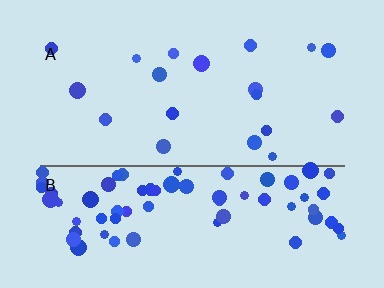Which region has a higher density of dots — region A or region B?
B (the bottom).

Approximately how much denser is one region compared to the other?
Approximately 4.2× — region B over region A.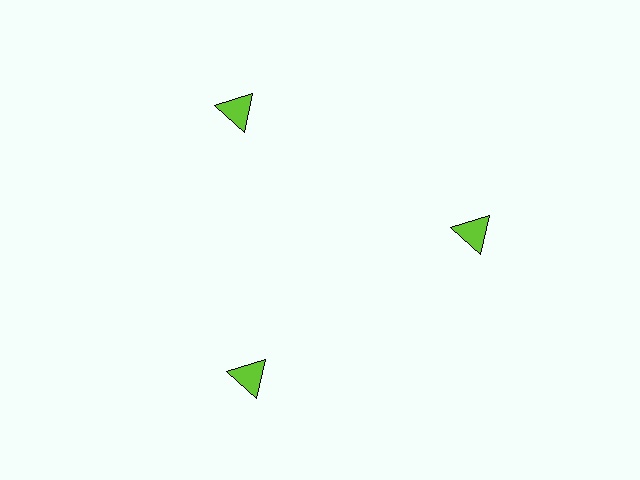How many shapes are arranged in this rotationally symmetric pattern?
There are 3 shapes, arranged in 3 groups of 1.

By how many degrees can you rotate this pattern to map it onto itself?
The pattern maps onto itself every 120 degrees of rotation.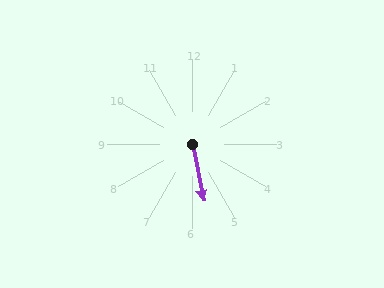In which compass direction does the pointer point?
South.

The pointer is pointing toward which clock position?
Roughly 6 o'clock.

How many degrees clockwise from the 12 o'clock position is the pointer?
Approximately 169 degrees.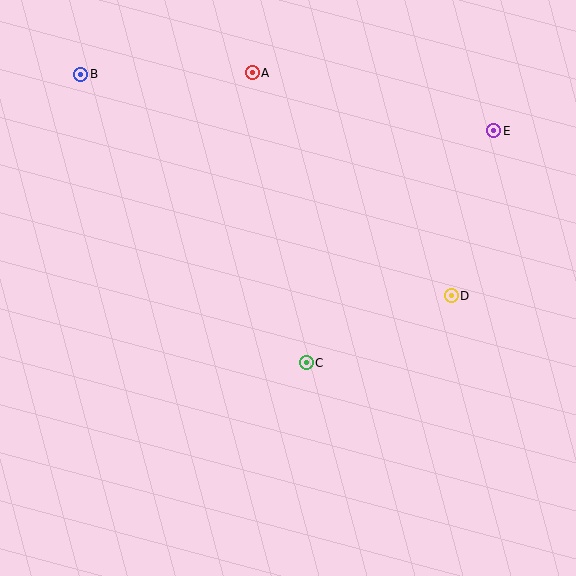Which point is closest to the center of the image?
Point C at (306, 363) is closest to the center.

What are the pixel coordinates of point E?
Point E is at (494, 131).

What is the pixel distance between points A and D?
The distance between A and D is 299 pixels.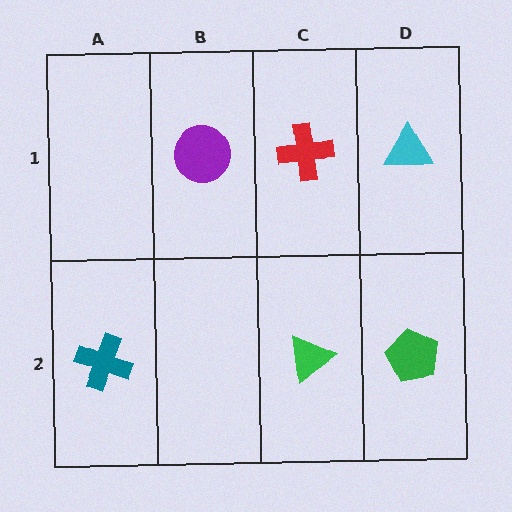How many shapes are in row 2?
3 shapes.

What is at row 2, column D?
A green pentagon.